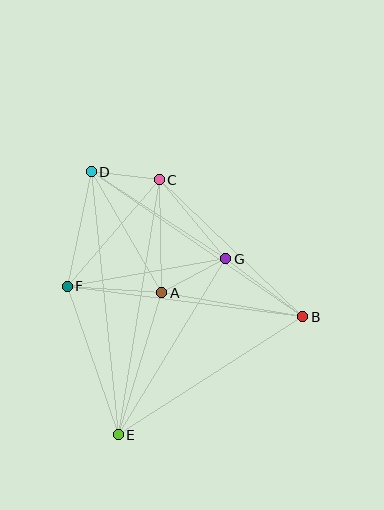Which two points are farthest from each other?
Points D and E are farthest from each other.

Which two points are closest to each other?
Points C and D are closest to each other.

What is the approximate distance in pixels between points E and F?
The distance between E and F is approximately 157 pixels.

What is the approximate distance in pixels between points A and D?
The distance between A and D is approximately 140 pixels.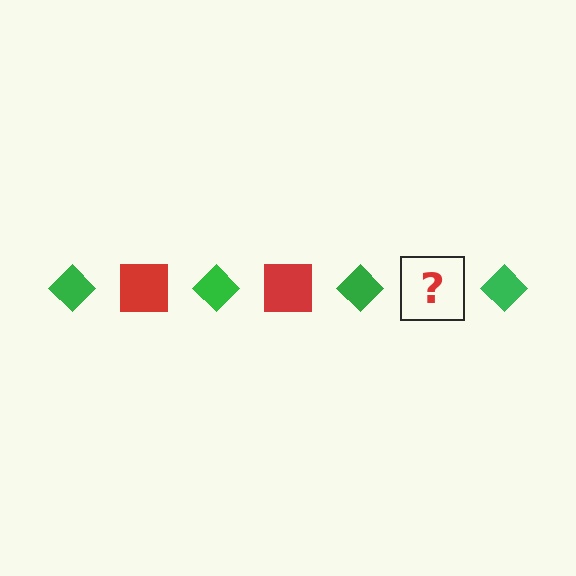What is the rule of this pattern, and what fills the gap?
The rule is that the pattern alternates between green diamond and red square. The gap should be filled with a red square.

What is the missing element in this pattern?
The missing element is a red square.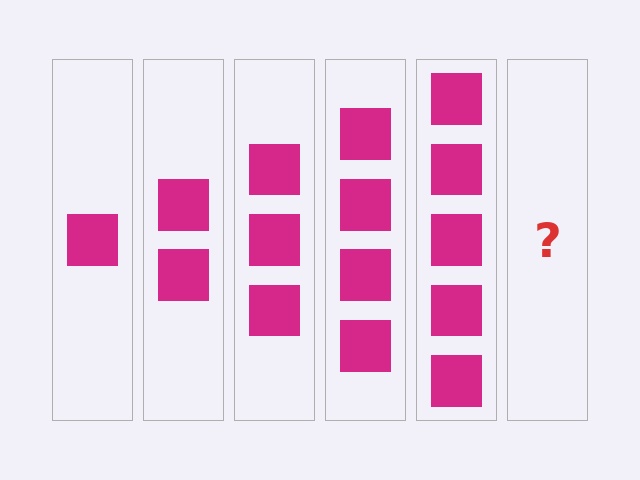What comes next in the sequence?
The next element should be 6 squares.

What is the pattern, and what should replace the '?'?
The pattern is that each step adds one more square. The '?' should be 6 squares.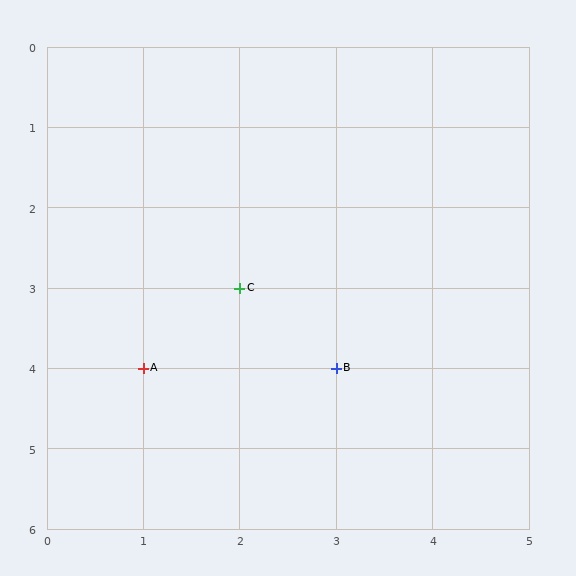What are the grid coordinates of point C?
Point C is at grid coordinates (2, 3).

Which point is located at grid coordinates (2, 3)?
Point C is at (2, 3).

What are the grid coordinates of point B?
Point B is at grid coordinates (3, 4).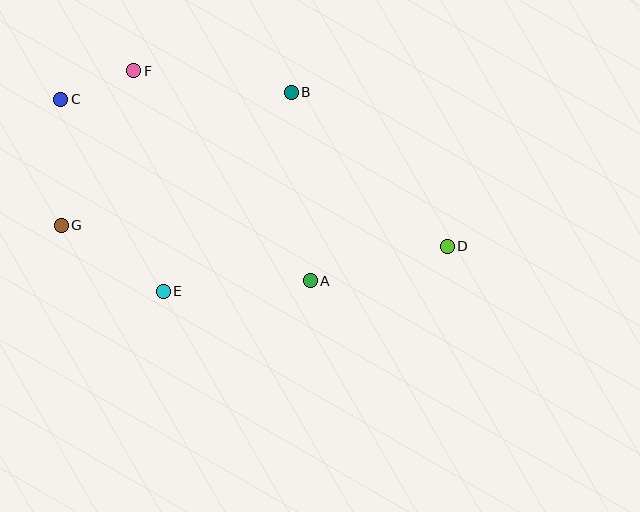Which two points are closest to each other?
Points C and F are closest to each other.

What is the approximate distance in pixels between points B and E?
The distance between B and E is approximately 237 pixels.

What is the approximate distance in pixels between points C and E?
The distance between C and E is approximately 218 pixels.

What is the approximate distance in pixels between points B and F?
The distance between B and F is approximately 159 pixels.